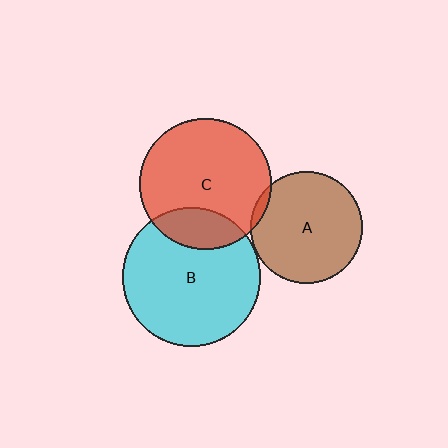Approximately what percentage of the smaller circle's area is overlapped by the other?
Approximately 20%.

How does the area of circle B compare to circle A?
Approximately 1.5 times.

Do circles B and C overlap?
Yes.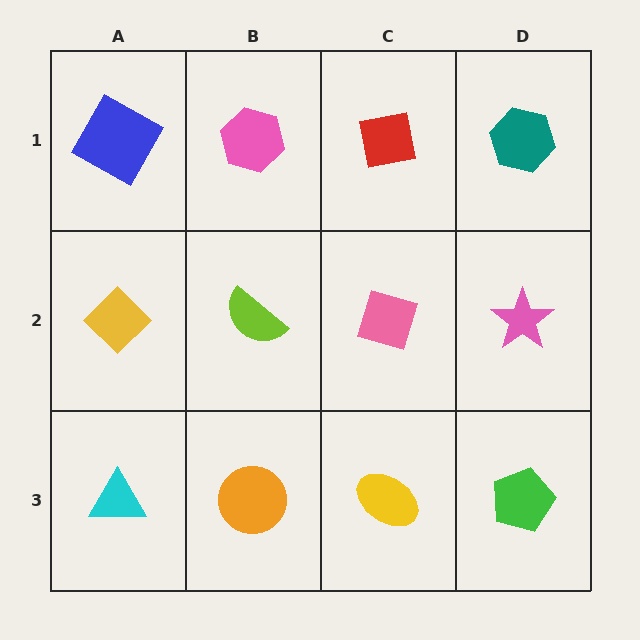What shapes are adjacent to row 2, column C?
A red square (row 1, column C), a yellow ellipse (row 3, column C), a lime semicircle (row 2, column B), a pink star (row 2, column D).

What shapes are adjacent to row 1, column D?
A pink star (row 2, column D), a red square (row 1, column C).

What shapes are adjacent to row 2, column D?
A teal hexagon (row 1, column D), a green pentagon (row 3, column D), a pink diamond (row 2, column C).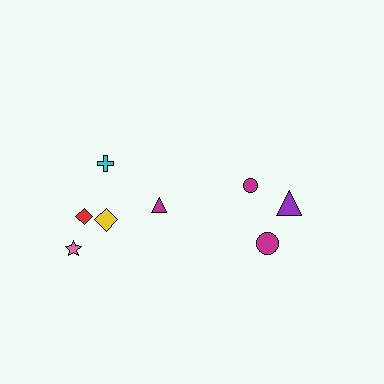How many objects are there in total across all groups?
There are 8 objects.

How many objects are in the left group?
There are 5 objects.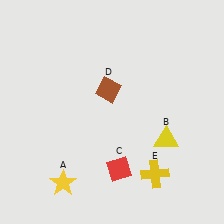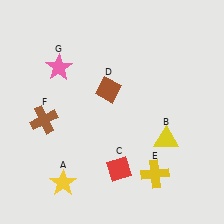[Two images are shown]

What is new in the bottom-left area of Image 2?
A brown cross (F) was added in the bottom-left area of Image 2.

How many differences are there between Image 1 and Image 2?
There are 2 differences between the two images.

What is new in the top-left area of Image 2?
A pink star (G) was added in the top-left area of Image 2.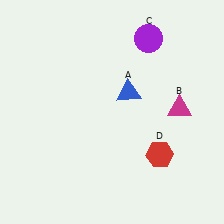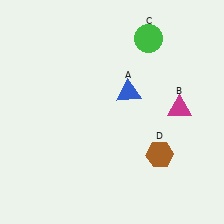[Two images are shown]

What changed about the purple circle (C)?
In Image 1, C is purple. In Image 2, it changed to green.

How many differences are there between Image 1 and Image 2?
There are 2 differences between the two images.